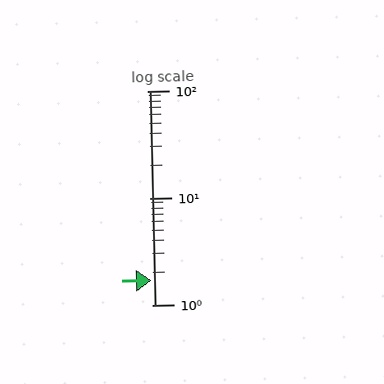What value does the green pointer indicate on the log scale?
The pointer indicates approximately 1.7.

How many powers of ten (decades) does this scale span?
The scale spans 2 decades, from 1 to 100.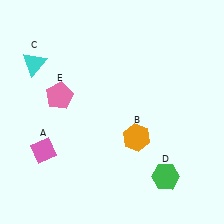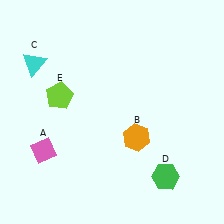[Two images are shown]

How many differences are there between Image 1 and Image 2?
There is 1 difference between the two images.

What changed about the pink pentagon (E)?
In Image 1, E is pink. In Image 2, it changed to lime.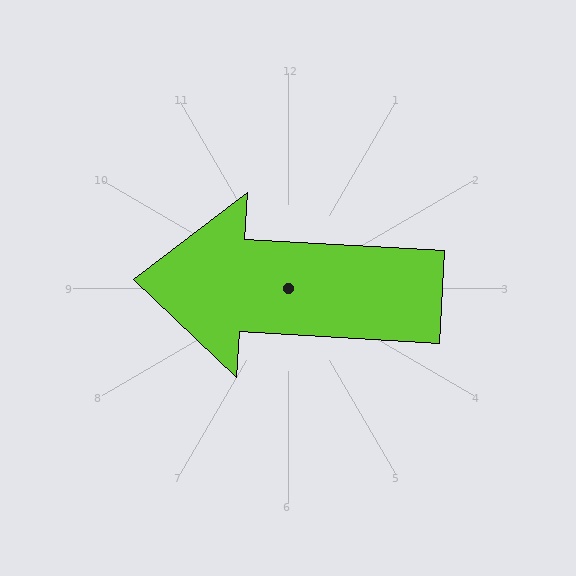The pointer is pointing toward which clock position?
Roughly 9 o'clock.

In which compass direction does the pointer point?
West.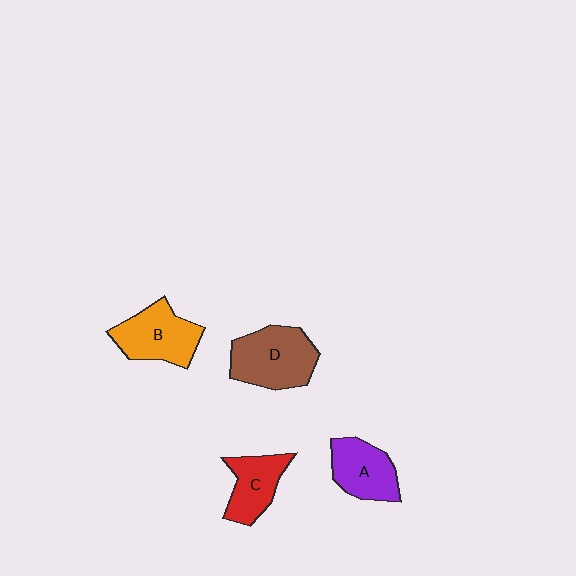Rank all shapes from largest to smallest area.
From largest to smallest: D (brown), B (orange), A (purple), C (red).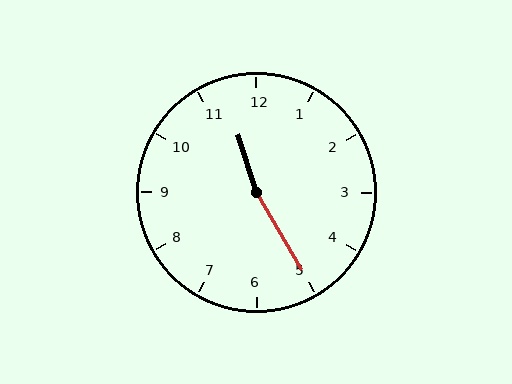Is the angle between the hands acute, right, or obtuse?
It is obtuse.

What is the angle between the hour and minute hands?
Approximately 168 degrees.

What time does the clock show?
11:25.